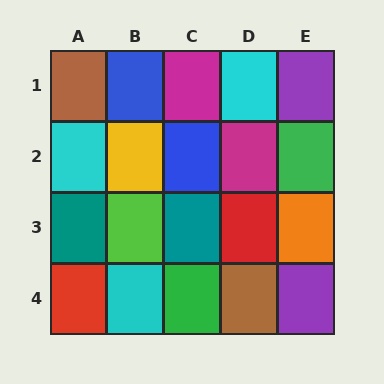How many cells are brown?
2 cells are brown.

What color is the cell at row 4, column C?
Green.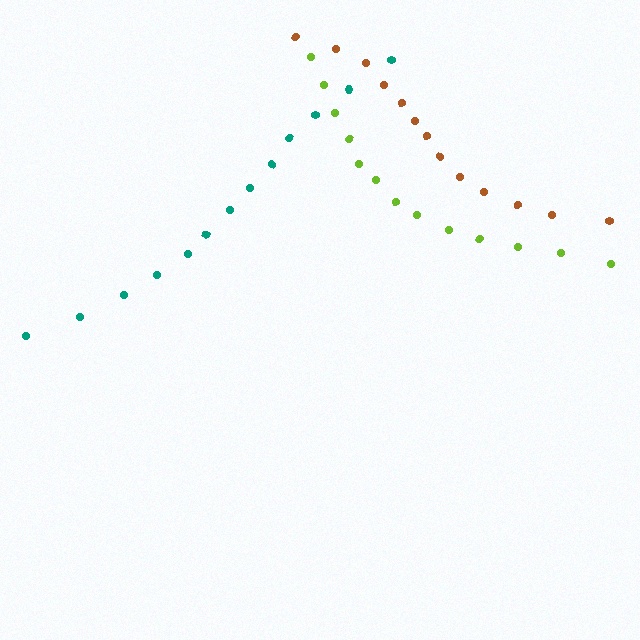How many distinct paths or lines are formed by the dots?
There are 3 distinct paths.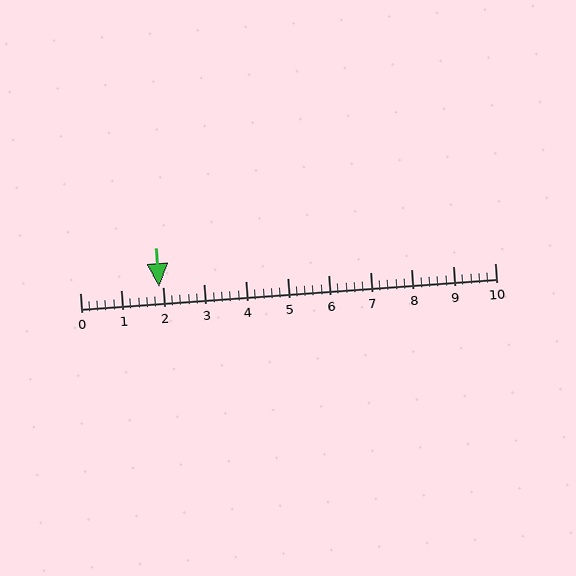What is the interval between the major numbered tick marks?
The major tick marks are spaced 1 units apart.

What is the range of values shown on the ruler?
The ruler shows values from 0 to 10.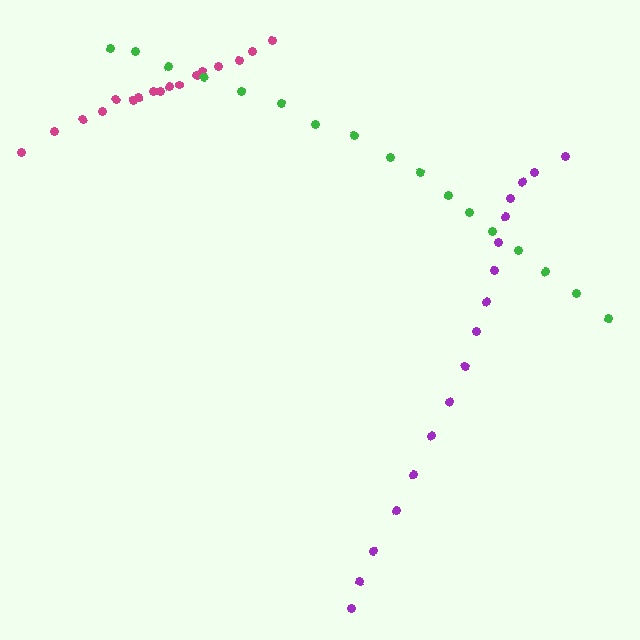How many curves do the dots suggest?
There are 3 distinct paths.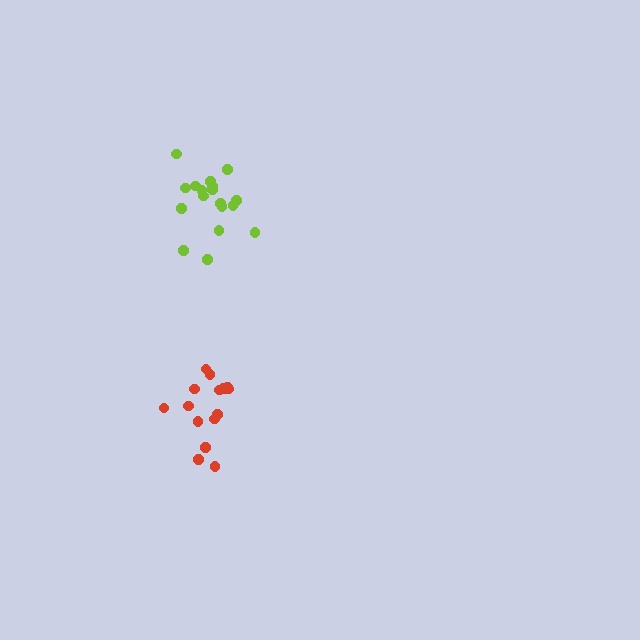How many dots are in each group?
Group 1: 18 dots, Group 2: 15 dots (33 total).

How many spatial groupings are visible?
There are 2 spatial groupings.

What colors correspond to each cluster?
The clusters are colored: lime, red.